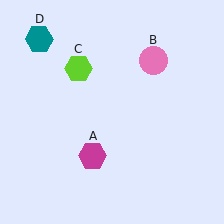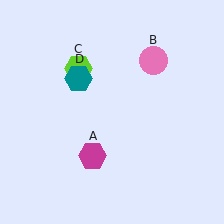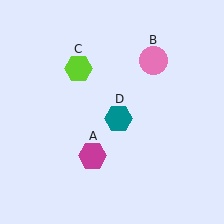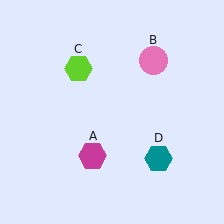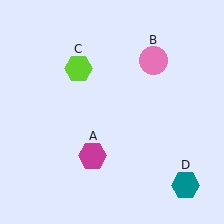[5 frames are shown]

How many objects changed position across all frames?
1 object changed position: teal hexagon (object D).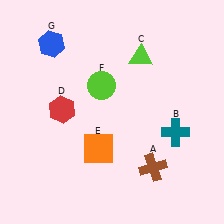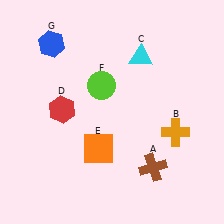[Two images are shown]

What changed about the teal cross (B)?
In Image 1, B is teal. In Image 2, it changed to orange.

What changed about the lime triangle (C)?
In Image 1, C is lime. In Image 2, it changed to cyan.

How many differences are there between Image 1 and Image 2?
There are 2 differences between the two images.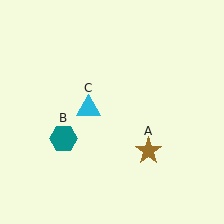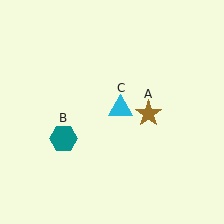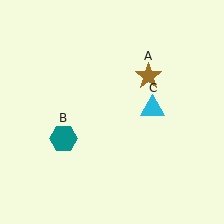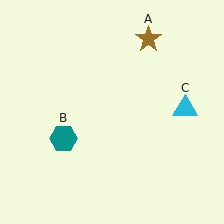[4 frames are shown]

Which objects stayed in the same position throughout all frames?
Teal hexagon (object B) remained stationary.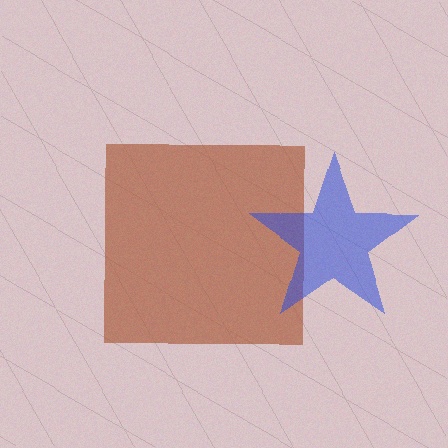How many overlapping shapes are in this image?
There are 2 overlapping shapes in the image.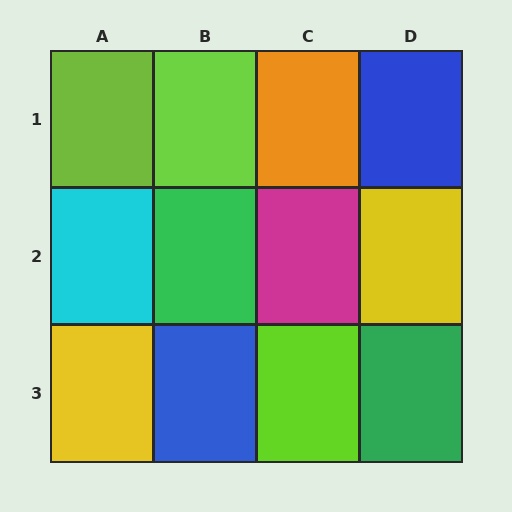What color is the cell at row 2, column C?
Magenta.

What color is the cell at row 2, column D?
Yellow.